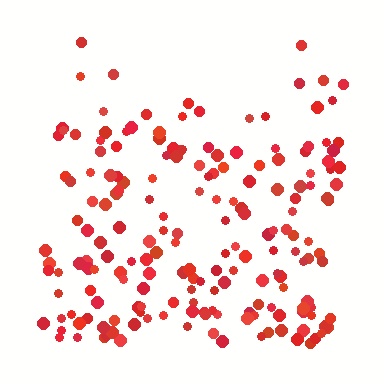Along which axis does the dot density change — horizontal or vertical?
Vertical.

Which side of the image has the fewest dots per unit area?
The top.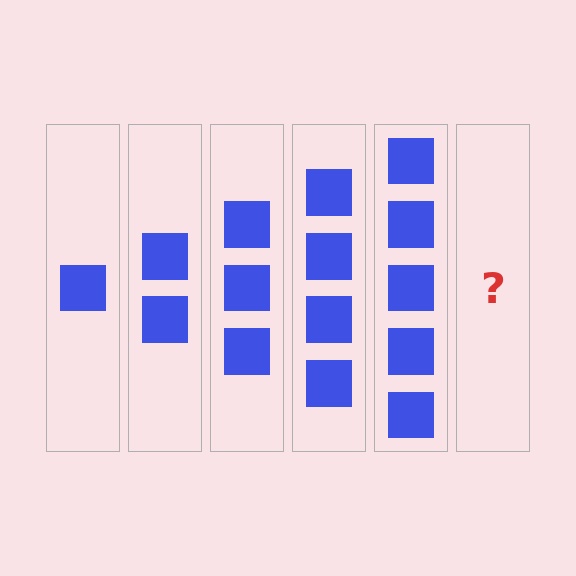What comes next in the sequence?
The next element should be 6 squares.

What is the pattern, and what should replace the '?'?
The pattern is that each step adds one more square. The '?' should be 6 squares.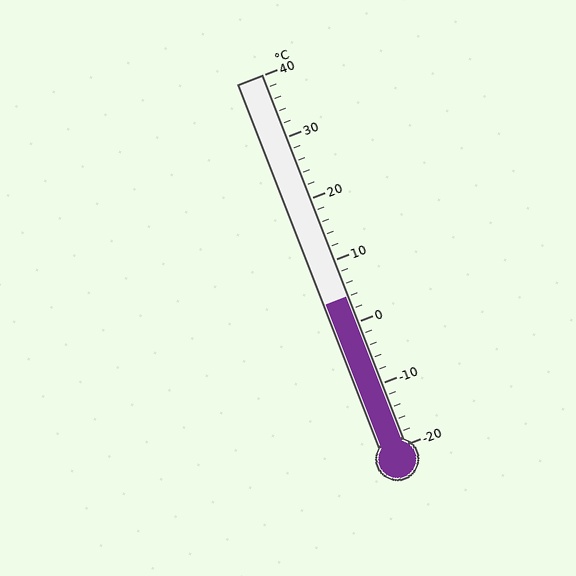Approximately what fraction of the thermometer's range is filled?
The thermometer is filled to approximately 40% of its range.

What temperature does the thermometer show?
The thermometer shows approximately 4°C.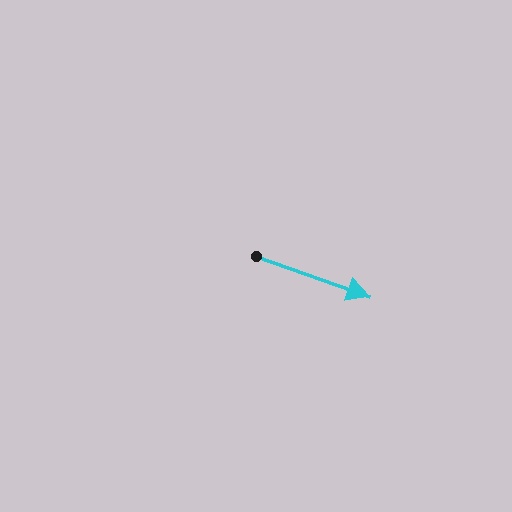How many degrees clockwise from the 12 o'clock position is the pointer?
Approximately 110 degrees.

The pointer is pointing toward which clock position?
Roughly 4 o'clock.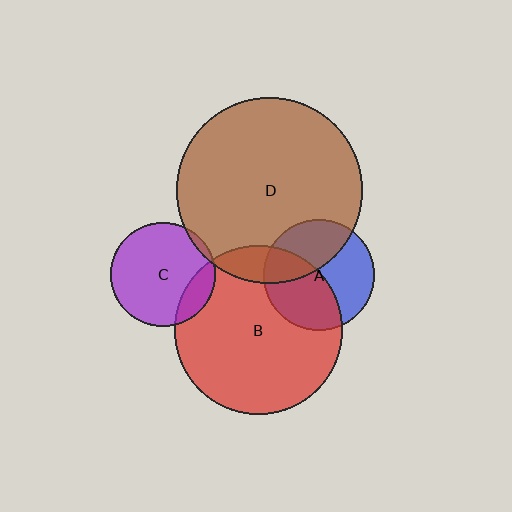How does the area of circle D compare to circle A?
Approximately 2.8 times.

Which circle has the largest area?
Circle D (brown).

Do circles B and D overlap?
Yes.